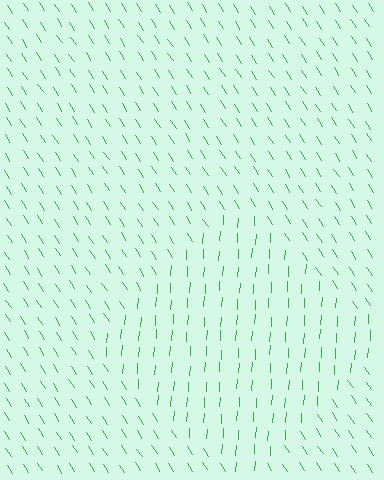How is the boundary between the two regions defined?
The boundary is defined purely by a change in line orientation (approximately 36 degrees difference). All lines are the same color and thickness.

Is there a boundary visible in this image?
Yes, there is a texture boundary formed by a change in line orientation.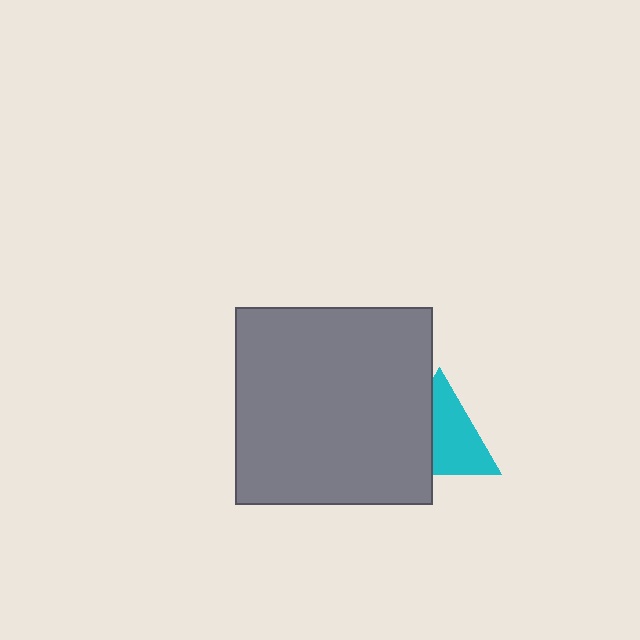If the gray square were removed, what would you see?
You would see the complete cyan triangle.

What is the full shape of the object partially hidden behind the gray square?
The partially hidden object is a cyan triangle.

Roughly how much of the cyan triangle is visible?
About half of it is visible (roughly 59%).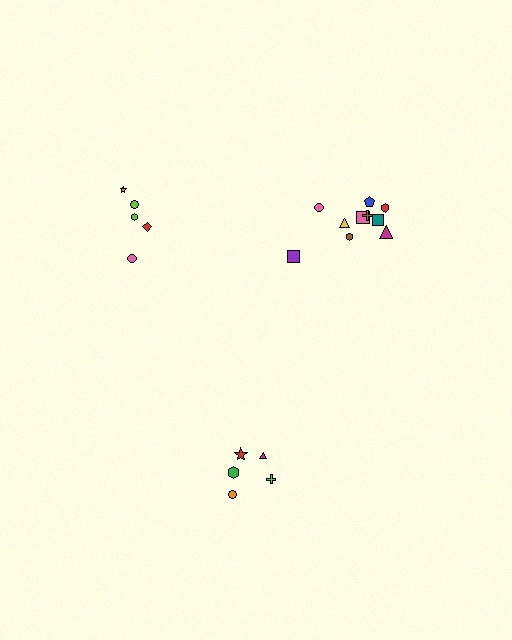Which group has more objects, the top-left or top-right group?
The top-right group.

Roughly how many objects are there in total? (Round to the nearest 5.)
Roughly 20 objects in total.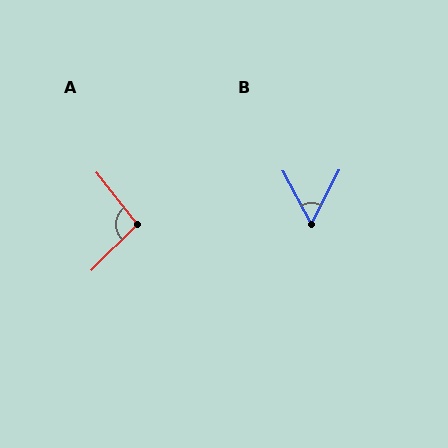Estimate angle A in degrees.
Approximately 97 degrees.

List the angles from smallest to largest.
B (55°), A (97°).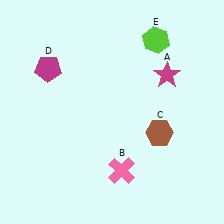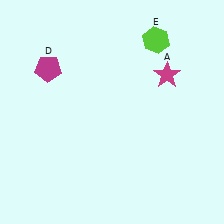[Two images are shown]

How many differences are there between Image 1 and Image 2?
There are 2 differences between the two images.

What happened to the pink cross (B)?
The pink cross (B) was removed in Image 2. It was in the bottom-right area of Image 1.